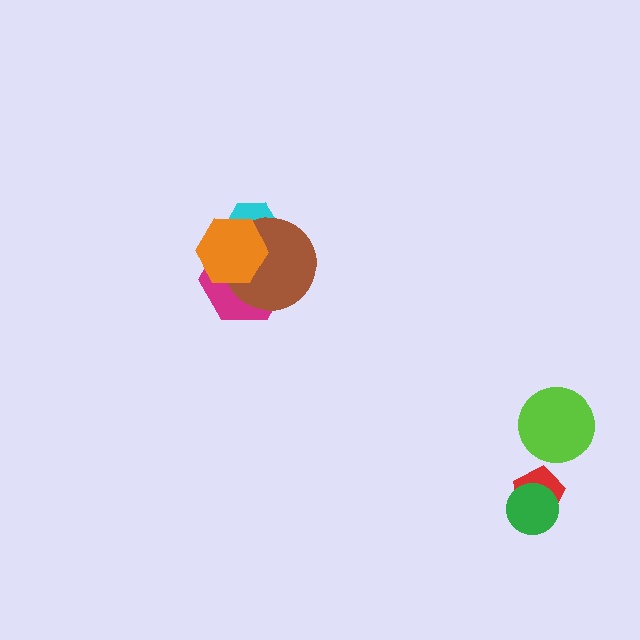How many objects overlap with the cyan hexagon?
3 objects overlap with the cyan hexagon.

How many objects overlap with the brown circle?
3 objects overlap with the brown circle.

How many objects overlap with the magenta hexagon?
3 objects overlap with the magenta hexagon.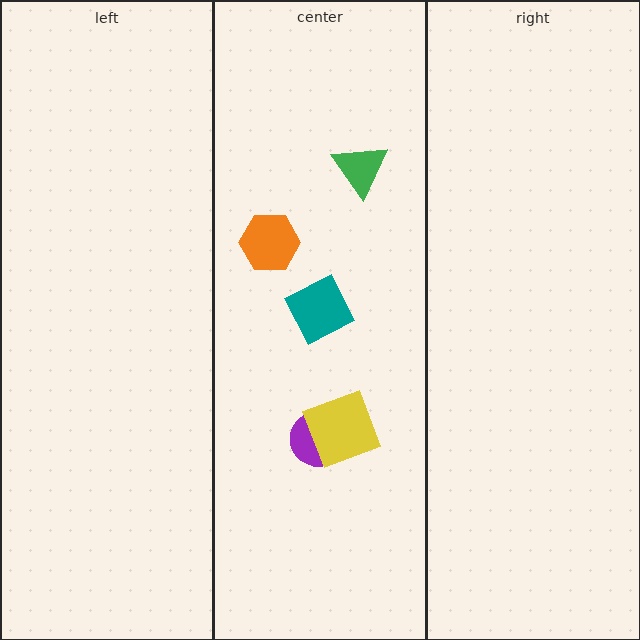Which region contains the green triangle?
The center region.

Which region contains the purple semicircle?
The center region.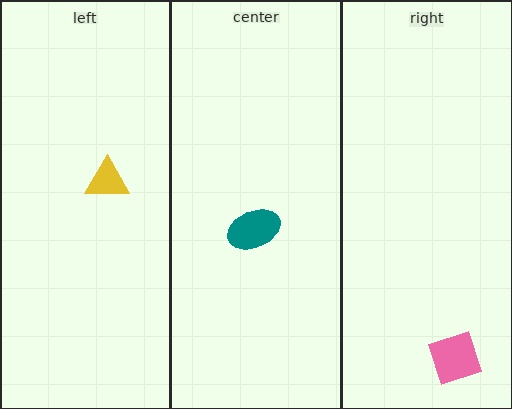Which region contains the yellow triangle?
The left region.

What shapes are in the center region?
The teal ellipse.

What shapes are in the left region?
The yellow triangle.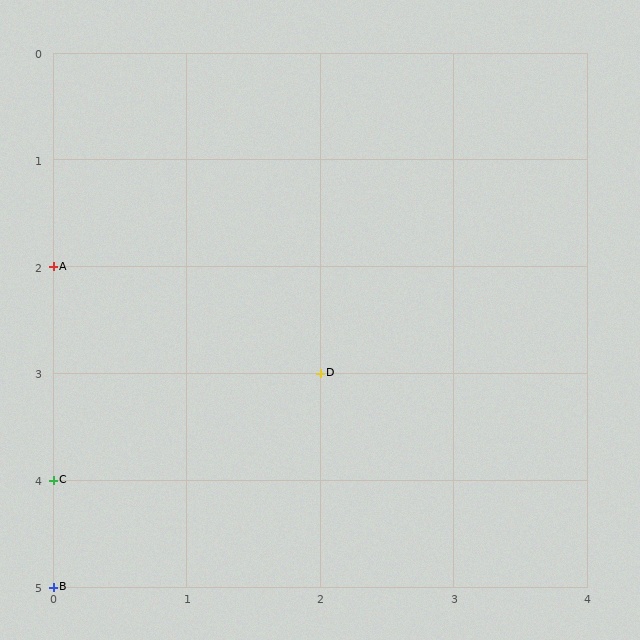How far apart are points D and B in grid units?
Points D and B are 2 columns and 2 rows apart (about 2.8 grid units diagonally).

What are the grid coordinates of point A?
Point A is at grid coordinates (0, 2).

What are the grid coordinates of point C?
Point C is at grid coordinates (0, 4).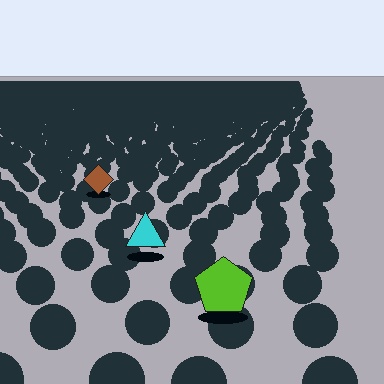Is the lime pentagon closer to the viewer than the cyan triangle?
Yes. The lime pentagon is closer — you can tell from the texture gradient: the ground texture is coarser near it.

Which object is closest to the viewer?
The lime pentagon is closest. The texture marks near it are larger and more spread out.